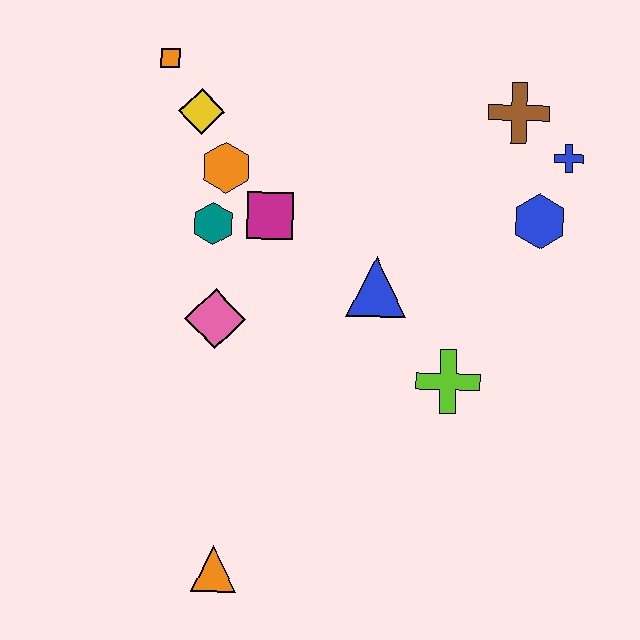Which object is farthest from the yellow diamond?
The orange triangle is farthest from the yellow diamond.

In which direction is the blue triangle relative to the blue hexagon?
The blue triangle is to the left of the blue hexagon.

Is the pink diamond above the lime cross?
Yes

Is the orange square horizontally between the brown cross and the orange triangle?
No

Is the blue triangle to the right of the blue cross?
No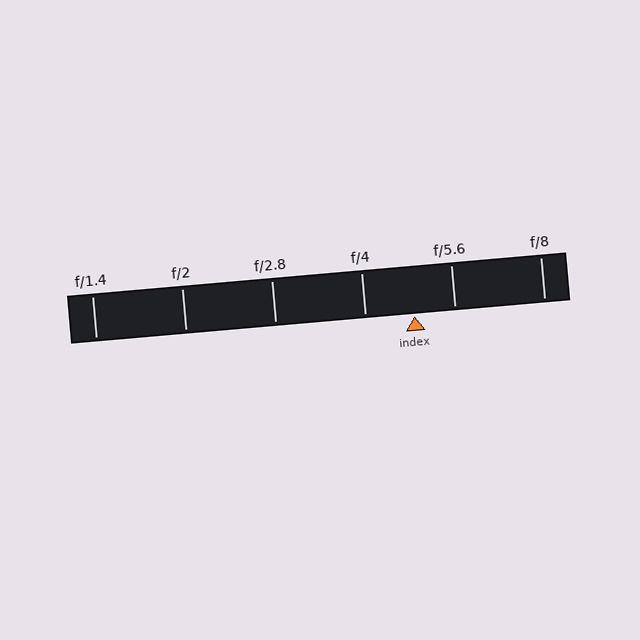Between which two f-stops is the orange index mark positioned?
The index mark is between f/4 and f/5.6.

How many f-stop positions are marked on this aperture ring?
There are 6 f-stop positions marked.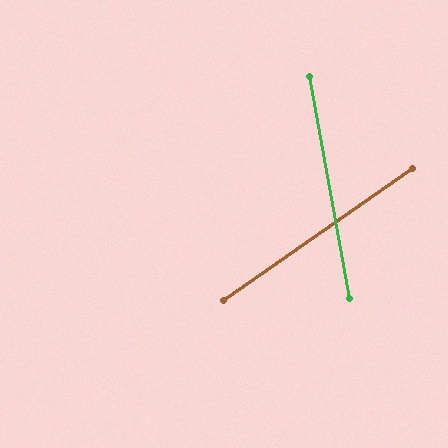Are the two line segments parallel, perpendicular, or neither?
Neither parallel nor perpendicular — they differ by about 65°.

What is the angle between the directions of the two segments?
Approximately 65 degrees.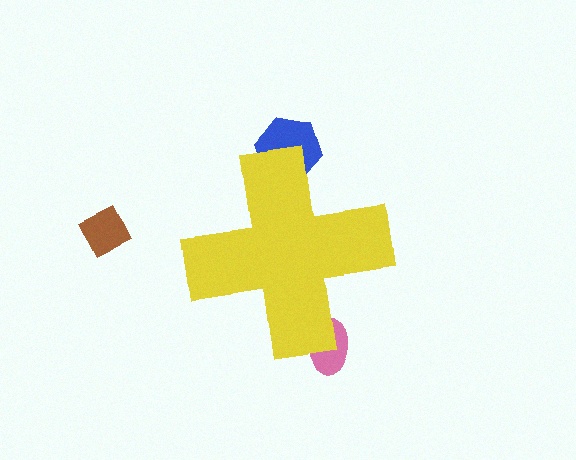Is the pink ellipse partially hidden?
Yes, the pink ellipse is partially hidden behind the yellow cross.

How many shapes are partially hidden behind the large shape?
2 shapes are partially hidden.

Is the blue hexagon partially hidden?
Yes, the blue hexagon is partially hidden behind the yellow cross.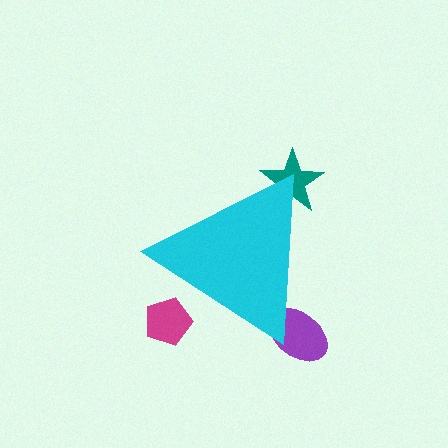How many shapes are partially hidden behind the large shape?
3 shapes are partially hidden.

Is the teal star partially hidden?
Yes, the teal star is partially hidden behind the cyan triangle.